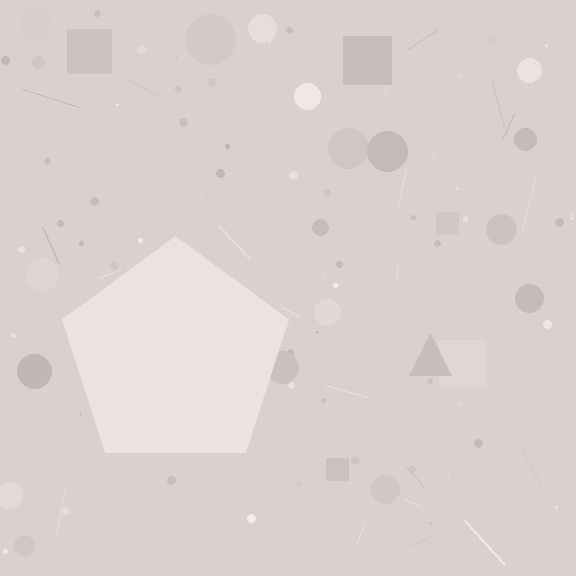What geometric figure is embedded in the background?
A pentagon is embedded in the background.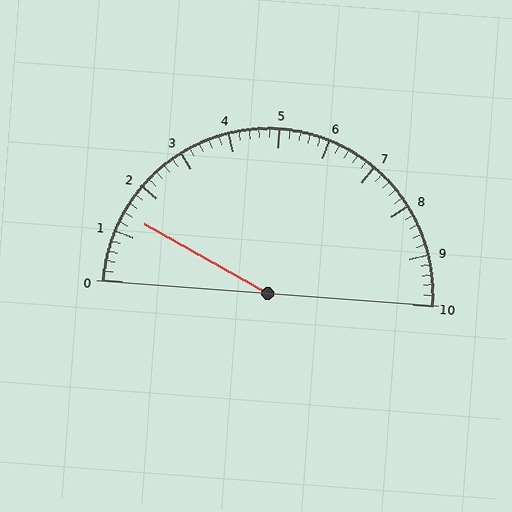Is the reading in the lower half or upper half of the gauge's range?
The reading is in the lower half of the range (0 to 10).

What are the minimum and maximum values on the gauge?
The gauge ranges from 0 to 10.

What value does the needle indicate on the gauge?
The needle indicates approximately 1.4.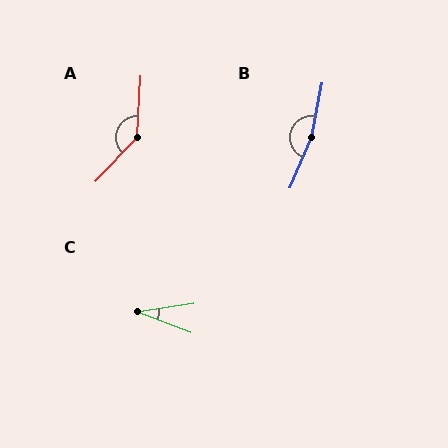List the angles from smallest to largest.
C (29°), A (140°), B (167°).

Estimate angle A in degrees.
Approximately 140 degrees.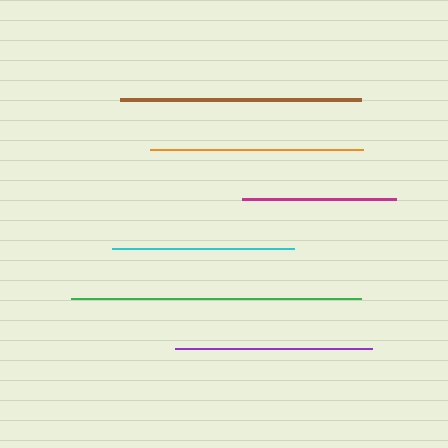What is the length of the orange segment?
The orange segment is approximately 213 pixels long.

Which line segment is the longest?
The green line is the longest at approximately 290 pixels.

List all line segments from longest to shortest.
From longest to shortest: green, brown, orange, purple, cyan, magenta.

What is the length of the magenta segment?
The magenta segment is approximately 155 pixels long.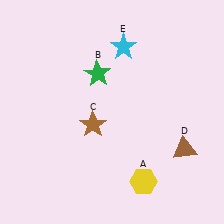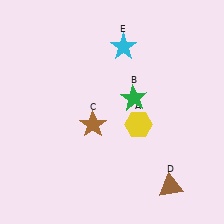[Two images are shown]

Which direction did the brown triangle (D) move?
The brown triangle (D) moved down.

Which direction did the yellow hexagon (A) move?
The yellow hexagon (A) moved up.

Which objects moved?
The objects that moved are: the yellow hexagon (A), the green star (B), the brown triangle (D).